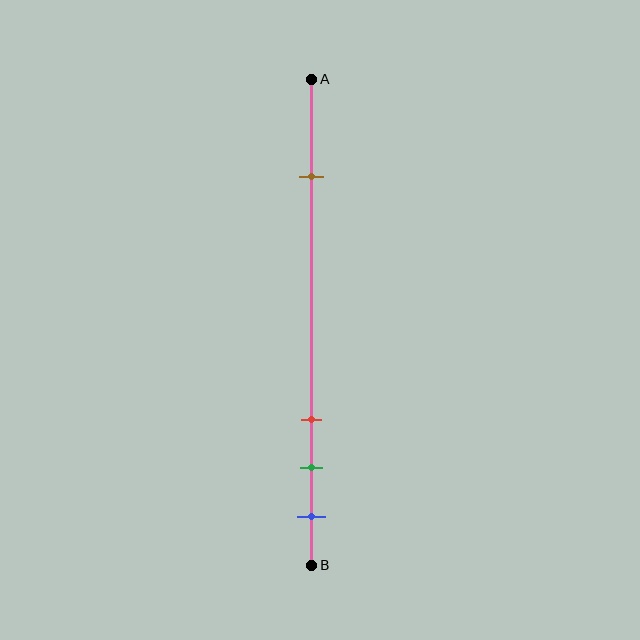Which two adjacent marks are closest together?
The green and blue marks are the closest adjacent pair.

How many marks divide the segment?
There are 4 marks dividing the segment.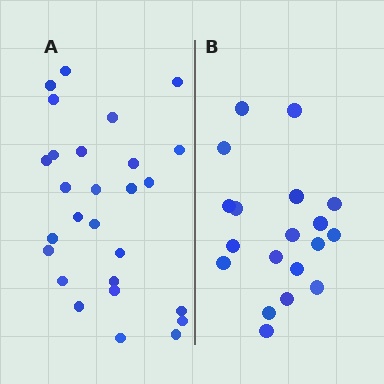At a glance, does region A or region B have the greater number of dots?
Region A (the left region) has more dots.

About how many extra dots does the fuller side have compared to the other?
Region A has roughly 8 or so more dots than region B.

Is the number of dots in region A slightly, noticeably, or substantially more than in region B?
Region A has noticeably more, but not dramatically so. The ratio is roughly 1.4 to 1.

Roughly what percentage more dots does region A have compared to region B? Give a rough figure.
About 40% more.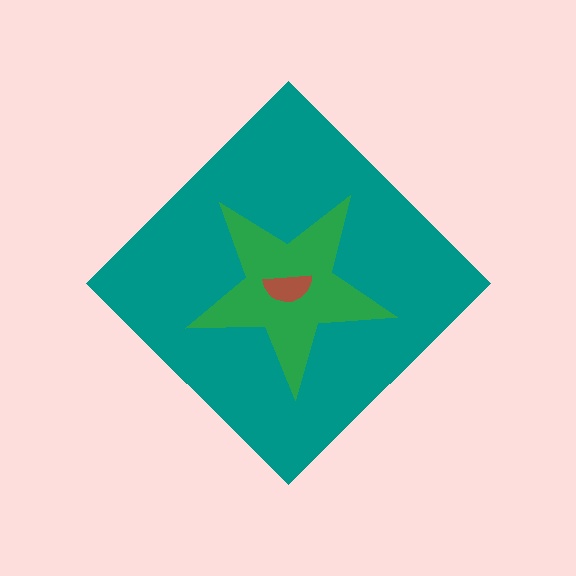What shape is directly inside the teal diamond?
The green star.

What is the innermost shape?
The brown semicircle.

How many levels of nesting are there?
3.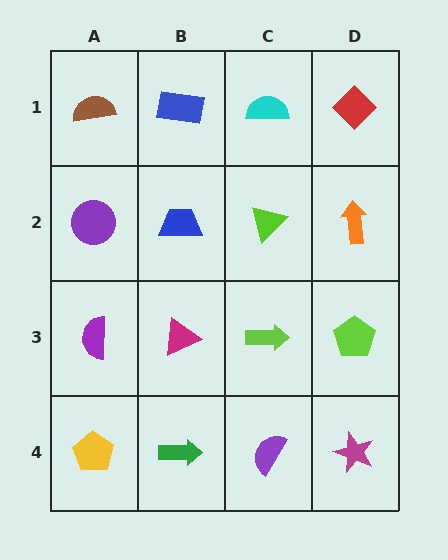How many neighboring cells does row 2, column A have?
3.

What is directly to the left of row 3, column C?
A magenta triangle.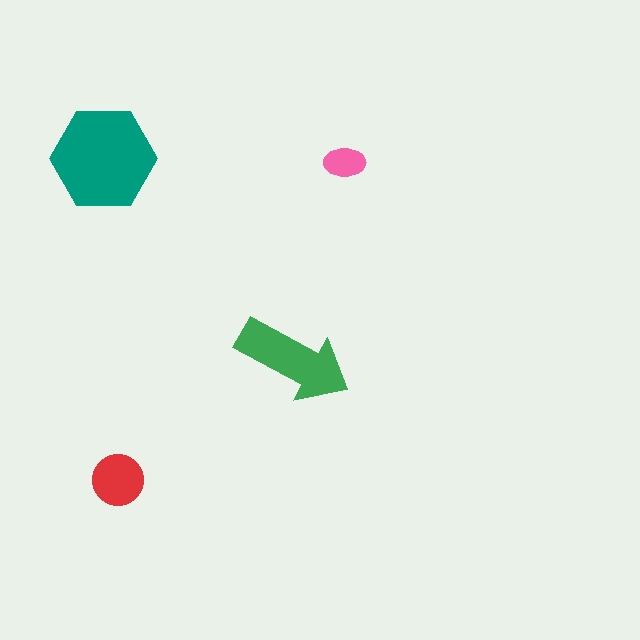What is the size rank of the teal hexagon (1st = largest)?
1st.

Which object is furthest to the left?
The teal hexagon is leftmost.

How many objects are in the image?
There are 4 objects in the image.